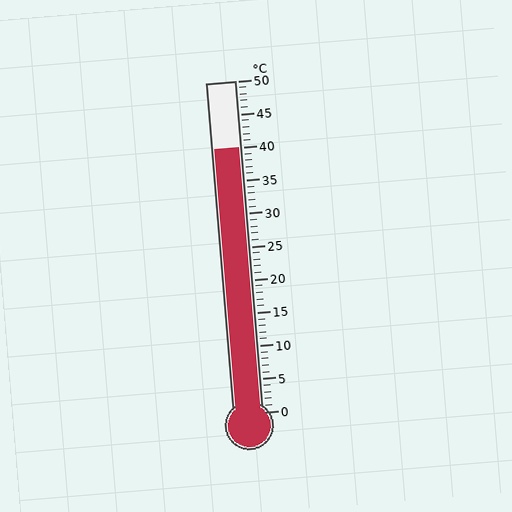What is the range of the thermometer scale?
The thermometer scale ranges from 0°C to 50°C.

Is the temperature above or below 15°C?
The temperature is above 15°C.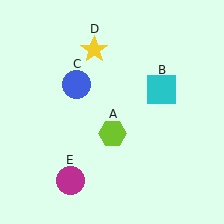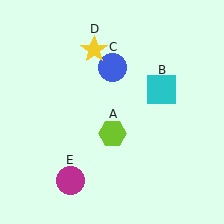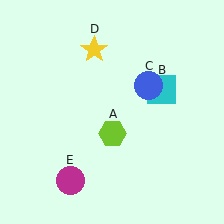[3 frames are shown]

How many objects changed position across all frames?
1 object changed position: blue circle (object C).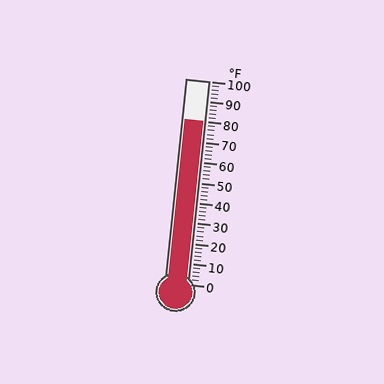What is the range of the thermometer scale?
The thermometer scale ranges from 0°F to 100°F.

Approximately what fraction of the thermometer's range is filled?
The thermometer is filled to approximately 80% of its range.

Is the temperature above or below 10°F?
The temperature is above 10°F.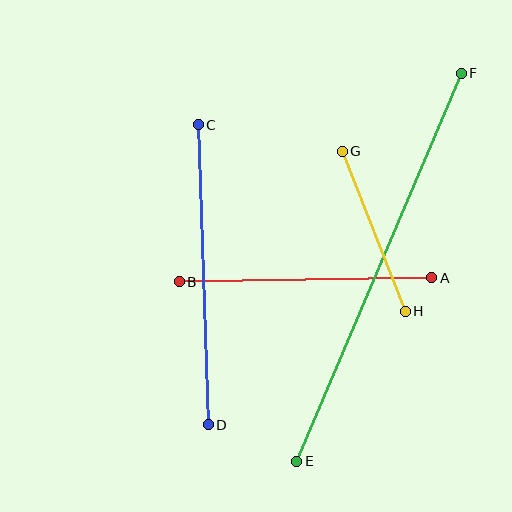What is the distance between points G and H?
The distance is approximately 172 pixels.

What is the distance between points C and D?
The distance is approximately 300 pixels.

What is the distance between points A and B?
The distance is approximately 253 pixels.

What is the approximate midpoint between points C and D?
The midpoint is at approximately (203, 275) pixels.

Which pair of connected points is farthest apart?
Points E and F are farthest apart.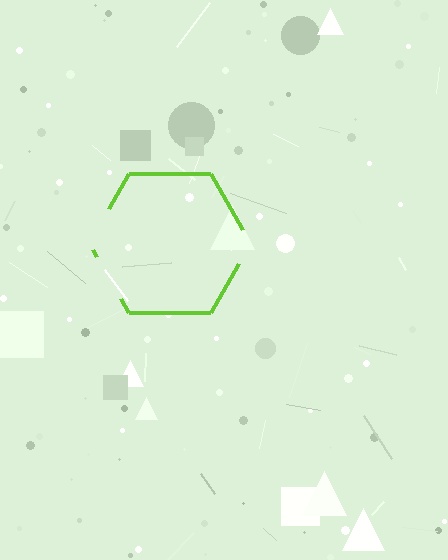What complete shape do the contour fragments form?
The contour fragments form a hexagon.